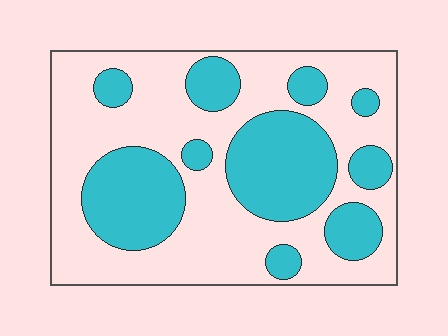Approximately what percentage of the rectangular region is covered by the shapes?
Approximately 35%.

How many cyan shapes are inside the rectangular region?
10.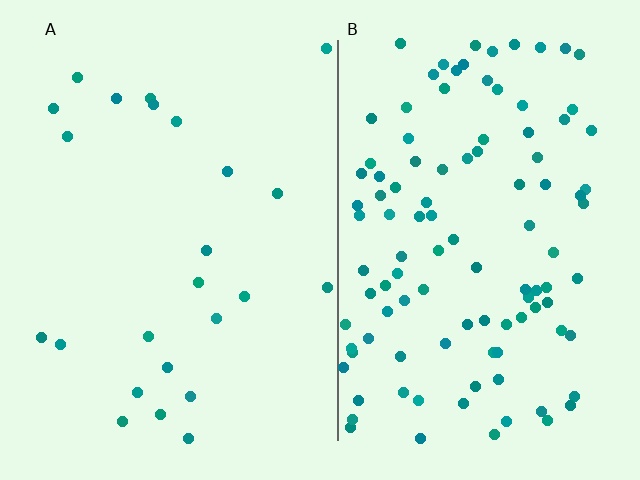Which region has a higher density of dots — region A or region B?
B (the right).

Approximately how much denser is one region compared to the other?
Approximately 4.4× — region B over region A.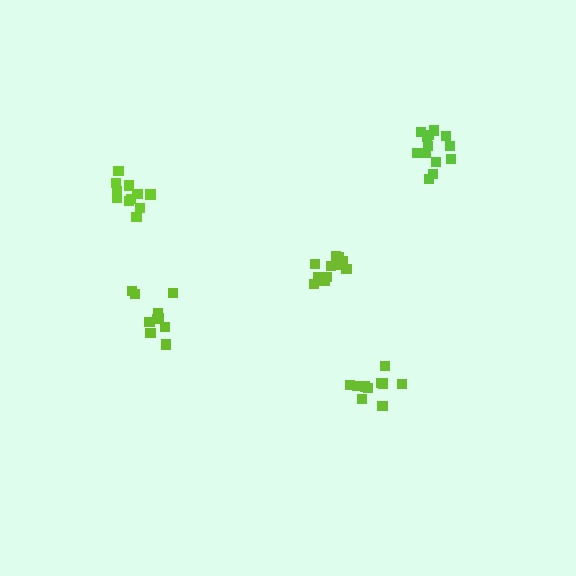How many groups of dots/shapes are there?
There are 5 groups.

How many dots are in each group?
Group 1: 10 dots, Group 2: 11 dots, Group 3: 13 dots, Group 4: 10 dots, Group 5: 11 dots (55 total).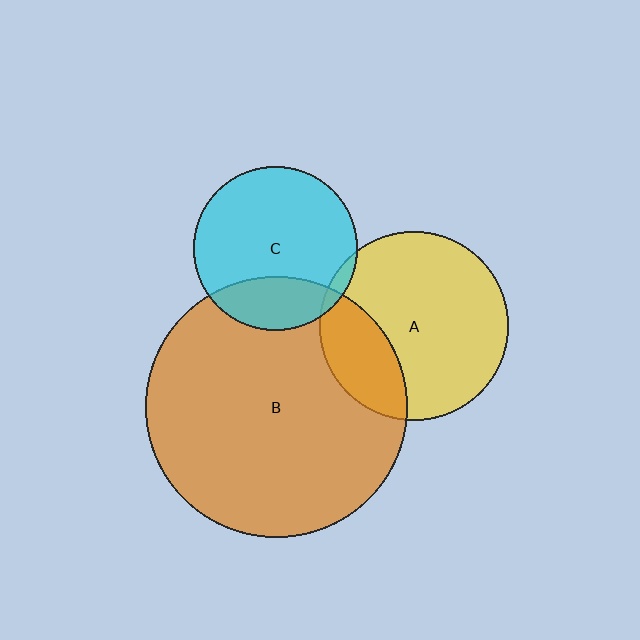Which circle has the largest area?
Circle B (orange).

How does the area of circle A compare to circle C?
Approximately 1.3 times.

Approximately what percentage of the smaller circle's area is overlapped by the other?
Approximately 25%.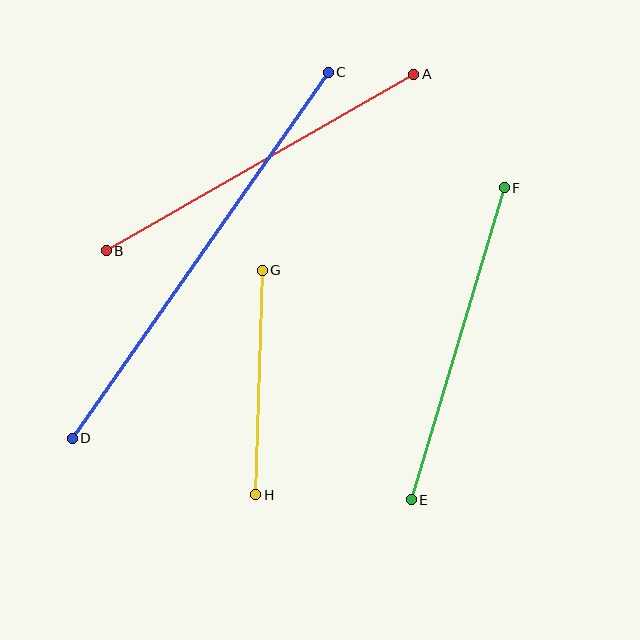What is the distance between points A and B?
The distance is approximately 355 pixels.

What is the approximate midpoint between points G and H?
The midpoint is at approximately (259, 383) pixels.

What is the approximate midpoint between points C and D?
The midpoint is at approximately (200, 255) pixels.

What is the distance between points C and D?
The distance is approximately 447 pixels.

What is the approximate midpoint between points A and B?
The midpoint is at approximately (260, 163) pixels.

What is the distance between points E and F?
The distance is approximately 326 pixels.